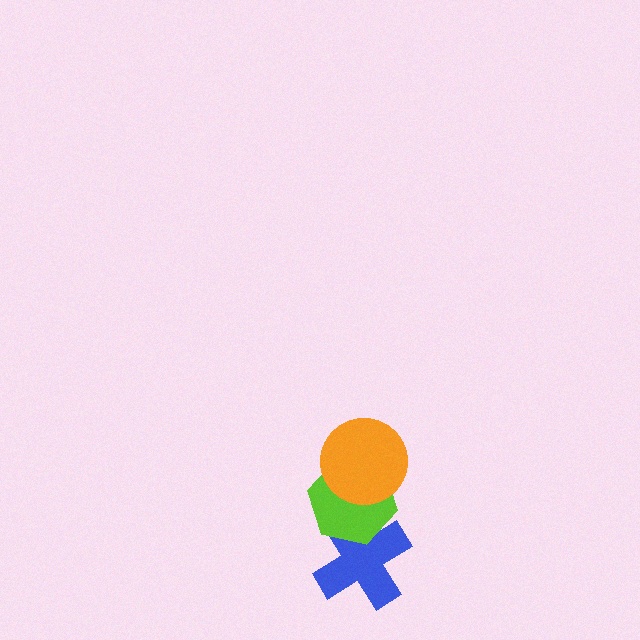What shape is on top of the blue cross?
The lime hexagon is on top of the blue cross.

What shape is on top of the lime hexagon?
The orange circle is on top of the lime hexagon.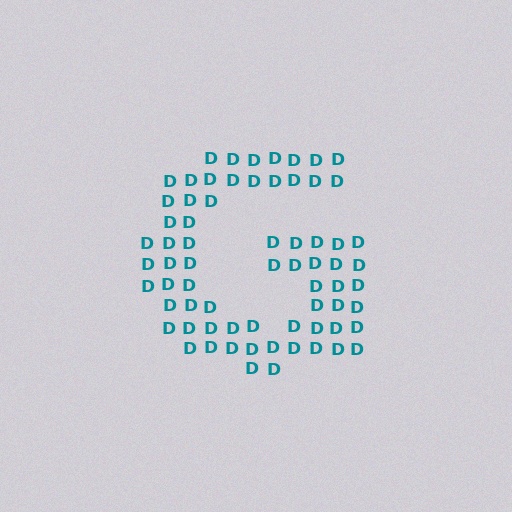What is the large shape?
The large shape is the letter G.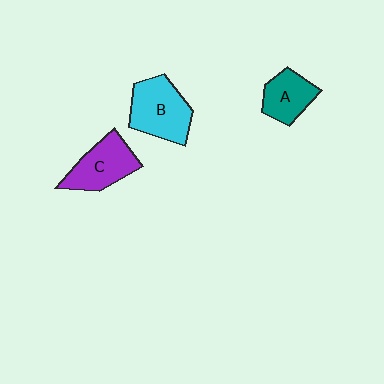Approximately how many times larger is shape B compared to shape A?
Approximately 1.5 times.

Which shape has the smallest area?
Shape A (teal).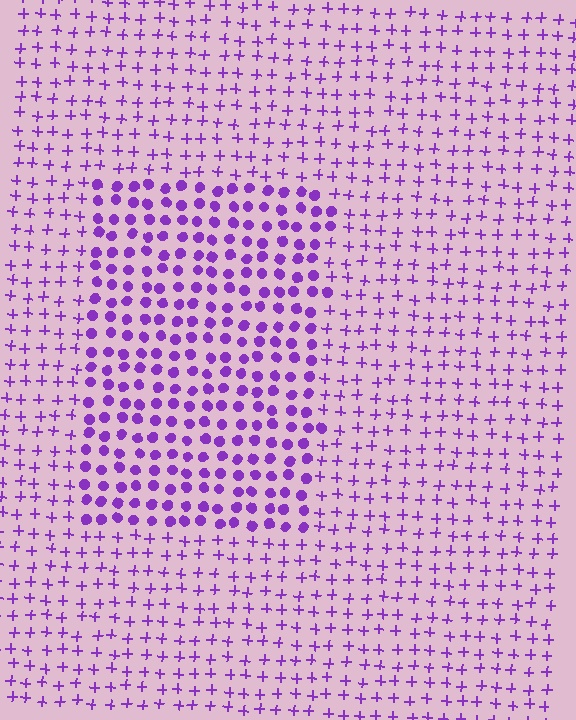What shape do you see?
I see a rectangle.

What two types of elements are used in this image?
The image uses circles inside the rectangle region and plus signs outside it.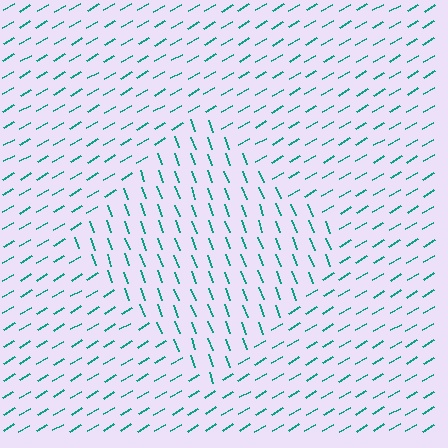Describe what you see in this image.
The image is filled with small teal line segments. A diamond region in the image has lines oriented differently from the surrounding lines, creating a visible texture boundary.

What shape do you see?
I see a diamond.